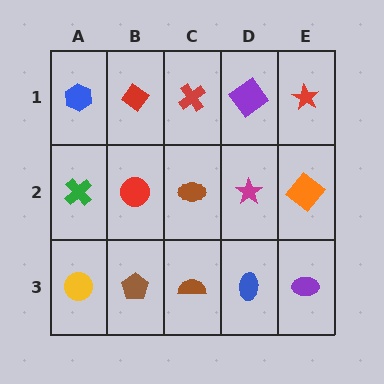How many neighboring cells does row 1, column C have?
3.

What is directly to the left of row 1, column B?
A blue hexagon.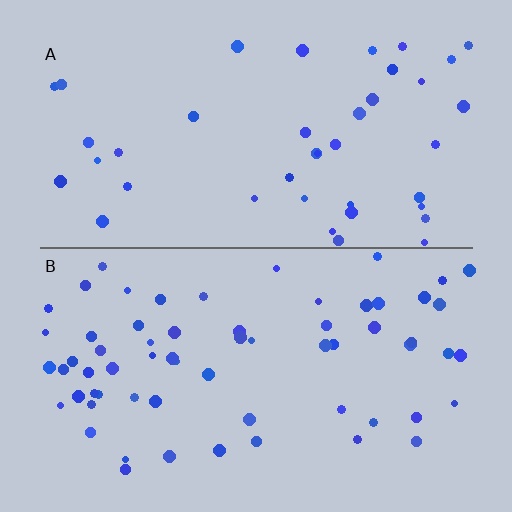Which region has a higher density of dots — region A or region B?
B (the bottom).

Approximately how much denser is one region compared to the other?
Approximately 1.6× — region B over region A.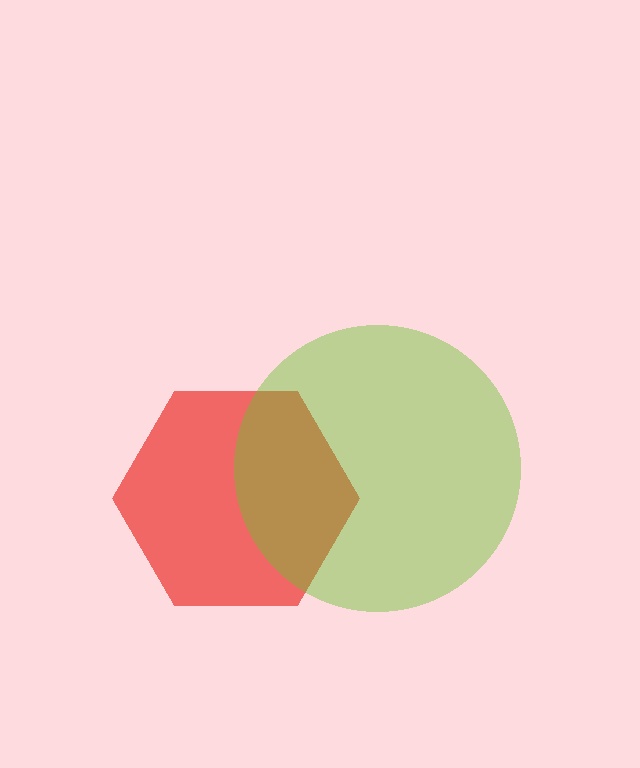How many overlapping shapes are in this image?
There are 2 overlapping shapes in the image.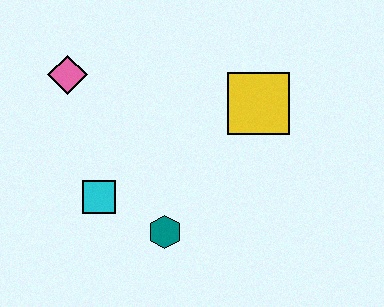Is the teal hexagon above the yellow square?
No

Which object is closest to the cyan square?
The teal hexagon is closest to the cyan square.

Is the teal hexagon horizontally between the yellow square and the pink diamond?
Yes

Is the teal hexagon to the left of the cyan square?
No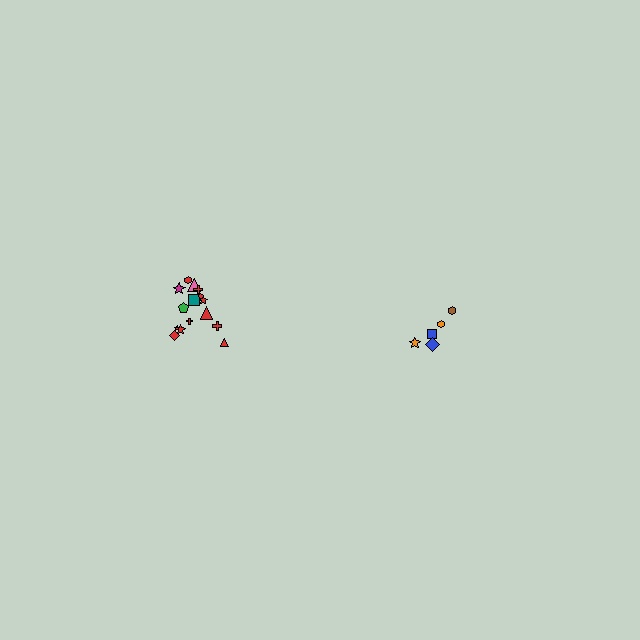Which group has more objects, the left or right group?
The left group.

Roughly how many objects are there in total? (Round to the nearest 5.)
Roughly 20 objects in total.